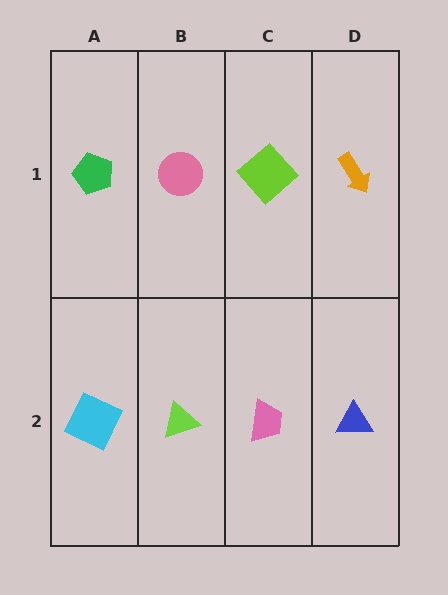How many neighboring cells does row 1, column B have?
3.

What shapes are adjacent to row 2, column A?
A green pentagon (row 1, column A), a lime triangle (row 2, column B).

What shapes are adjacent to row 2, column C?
A lime diamond (row 1, column C), a lime triangle (row 2, column B), a blue triangle (row 2, column D).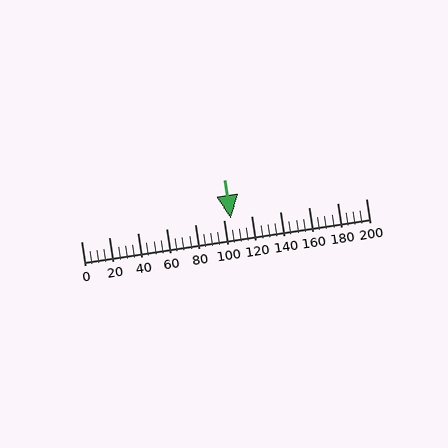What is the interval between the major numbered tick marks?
The major tick marks are spaced 20 units apart.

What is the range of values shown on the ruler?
The ruler shows values from 0 to 200.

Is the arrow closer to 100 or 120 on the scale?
The arrow is closer to 100.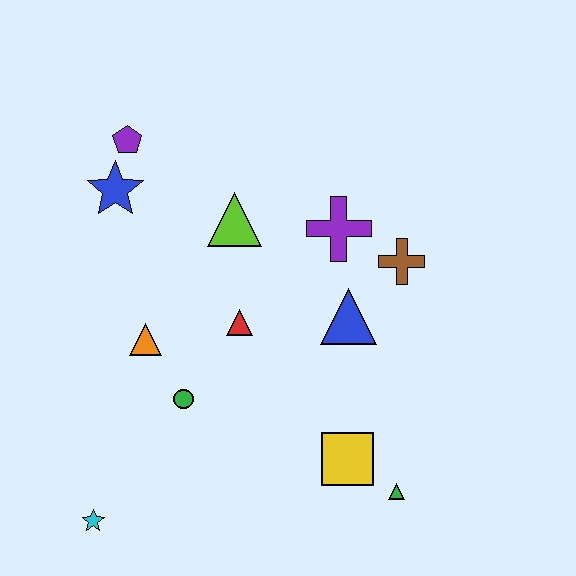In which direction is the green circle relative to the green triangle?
The green circle is to the left of the green triangle.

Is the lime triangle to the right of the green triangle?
No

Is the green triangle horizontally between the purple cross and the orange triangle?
No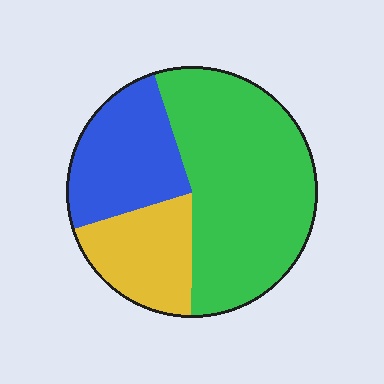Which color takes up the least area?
Yellow, at roughly 20%.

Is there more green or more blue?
Green.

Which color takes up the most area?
Green, at roughly 55%.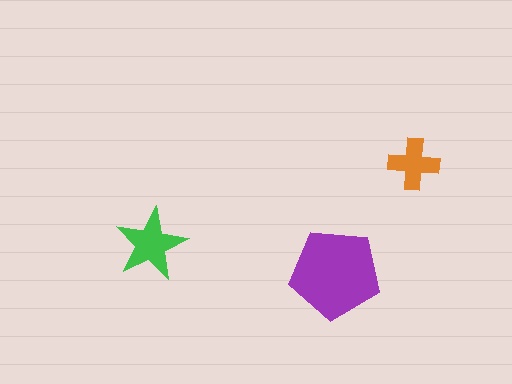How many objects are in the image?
There are 3 objects in the image.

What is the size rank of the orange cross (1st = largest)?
3rd.